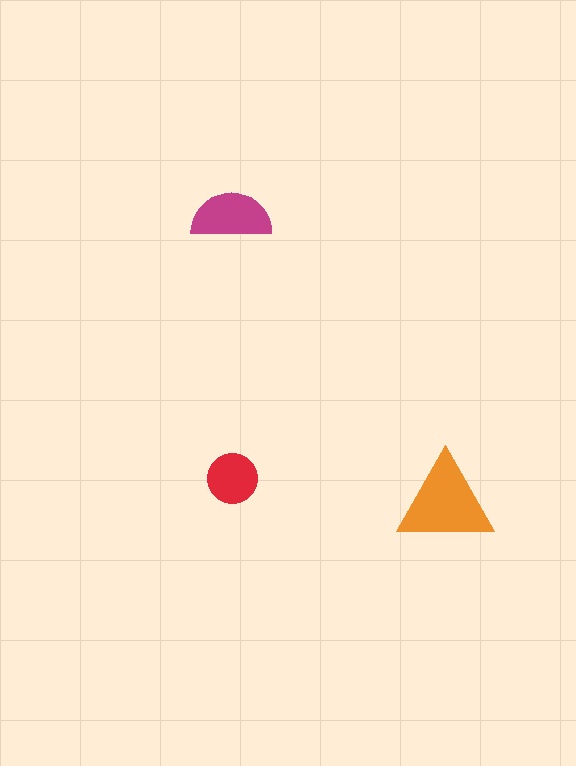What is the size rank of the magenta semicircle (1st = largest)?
2nd.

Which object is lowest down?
The orange triangle is bottommost.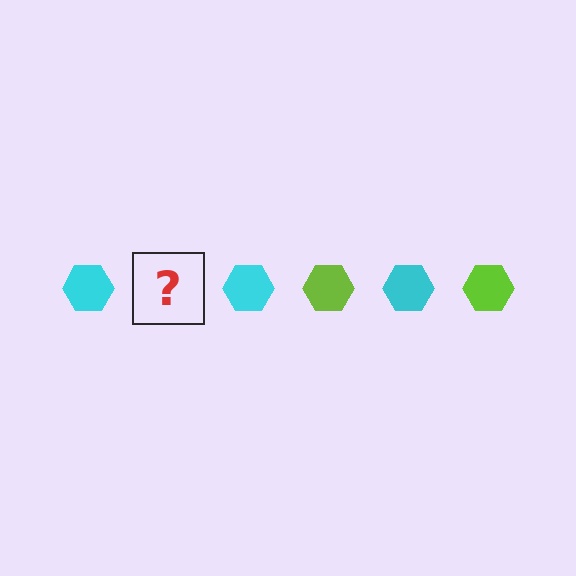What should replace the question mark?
The question mark should be replaced with a lime hexagon.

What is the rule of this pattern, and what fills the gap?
The rule is that the pattern cycles through cyan, lime hexagons. The gap should be filled with a lime hexagon.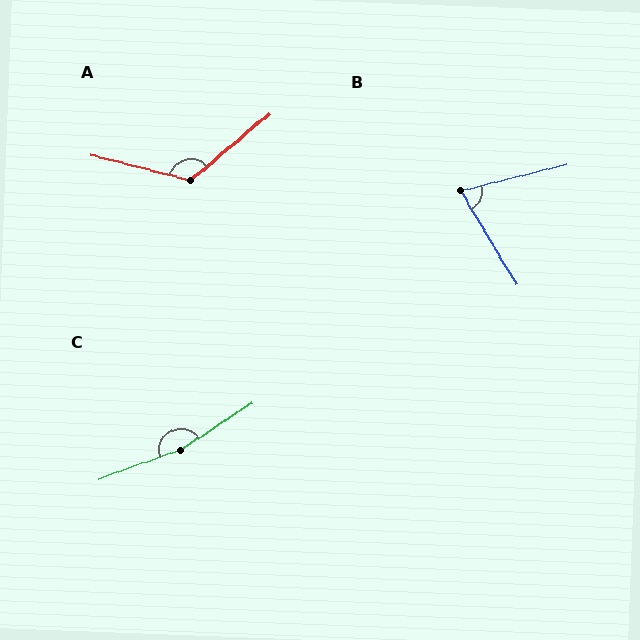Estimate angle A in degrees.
Approximately 125 degrees.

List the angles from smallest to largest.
B (73°), A (125°), C (167°).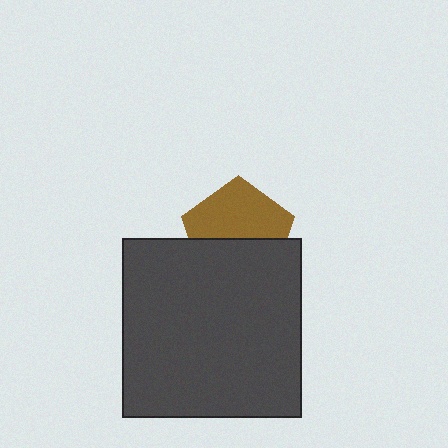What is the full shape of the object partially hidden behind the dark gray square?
The partially hidden object is a brown pentagon.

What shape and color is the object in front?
The object in front is a dark gray square.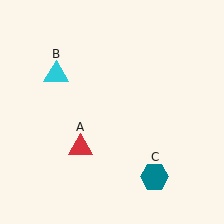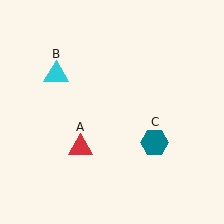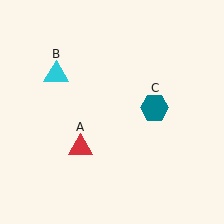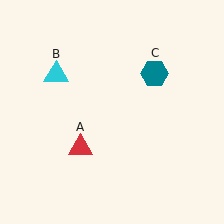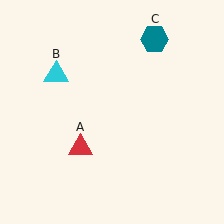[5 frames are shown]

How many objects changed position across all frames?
1 object changed position: teal hexagon (object C).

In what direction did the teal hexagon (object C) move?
The teal hexagon (object C) moved up.